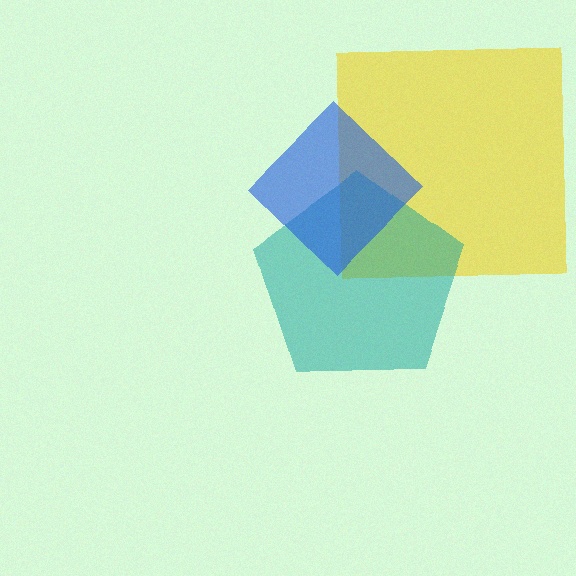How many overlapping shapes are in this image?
There are 3 overlapping shapes in the image.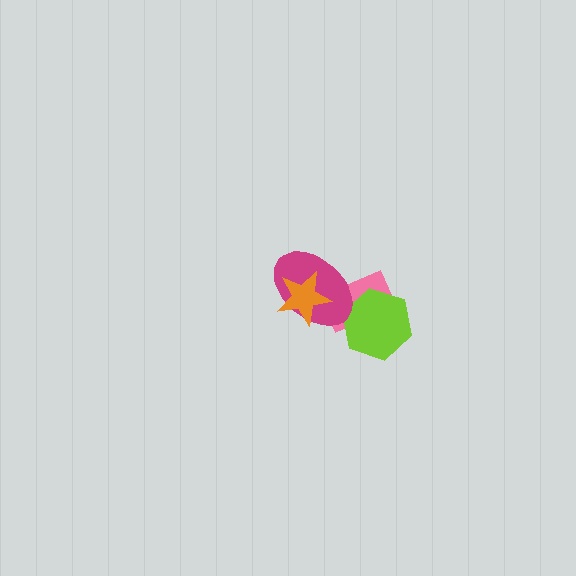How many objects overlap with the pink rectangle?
3 objects overlap with the pink rectangle.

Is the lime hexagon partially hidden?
Yes, it is partially covered by another shape.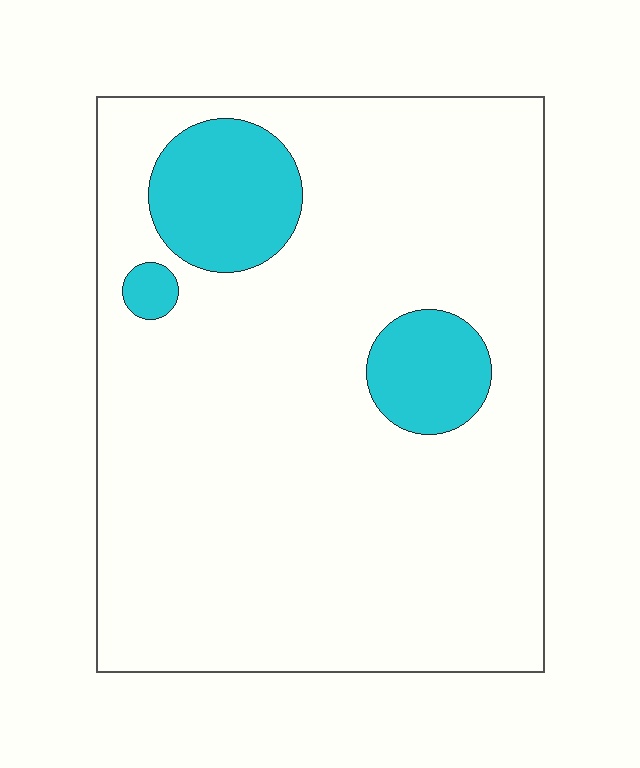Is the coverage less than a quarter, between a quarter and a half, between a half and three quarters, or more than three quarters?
Less than a quarter.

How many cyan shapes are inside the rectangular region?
3.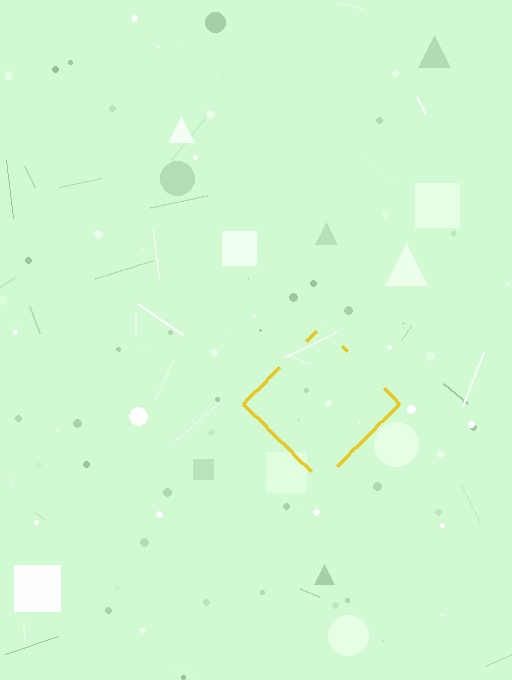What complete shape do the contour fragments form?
The contour fragments form a diamond.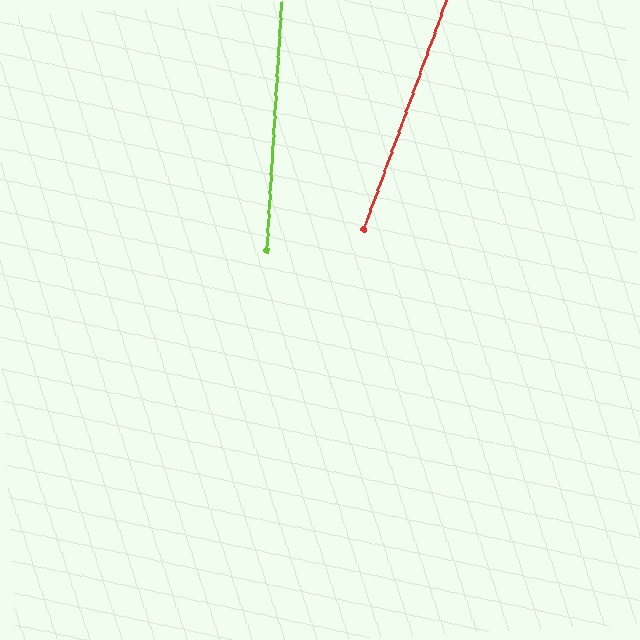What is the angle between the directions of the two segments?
Approximately 16 degrees.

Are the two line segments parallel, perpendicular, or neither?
Neither parallel nor perpendicular — they differ by about 16°.